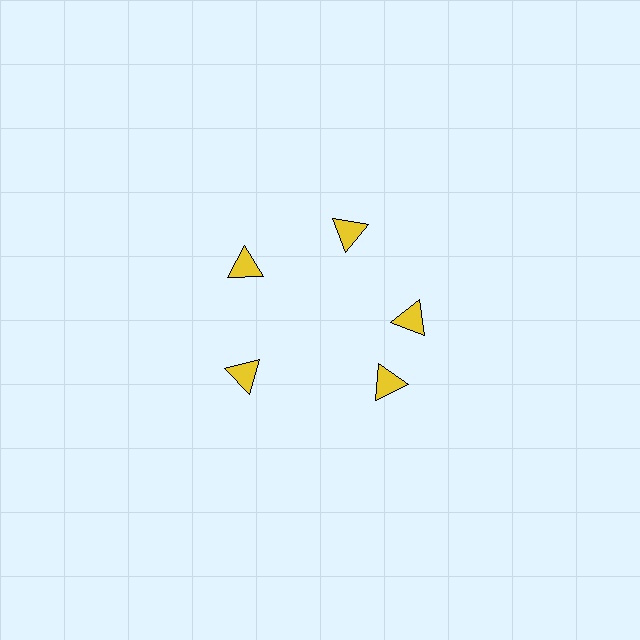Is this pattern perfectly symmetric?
No. The 5 yellow triangles are arranged in a ring, but one element near the 5 o'clock position is rotated out of alignment along the ring, breaking the 5-fold rotational symmetry.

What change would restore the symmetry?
The symmetry would be restored by rotating it back into even spacing with its neighbors so that all 5 triangles sit at equal angles and equal distance from the center.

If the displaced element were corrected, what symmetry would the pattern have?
It would have 5-fold rotational symmetry — the pattern would map onto itself every 72 degrees.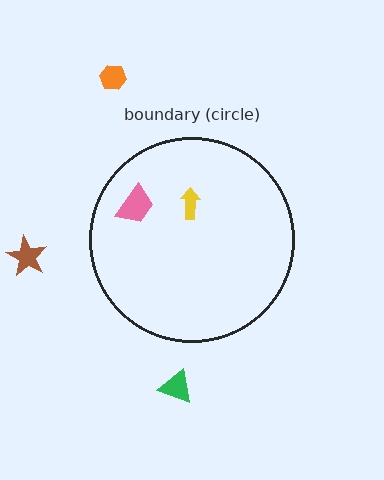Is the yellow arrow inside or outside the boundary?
Inside.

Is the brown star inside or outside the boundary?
Outside.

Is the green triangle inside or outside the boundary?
Outside.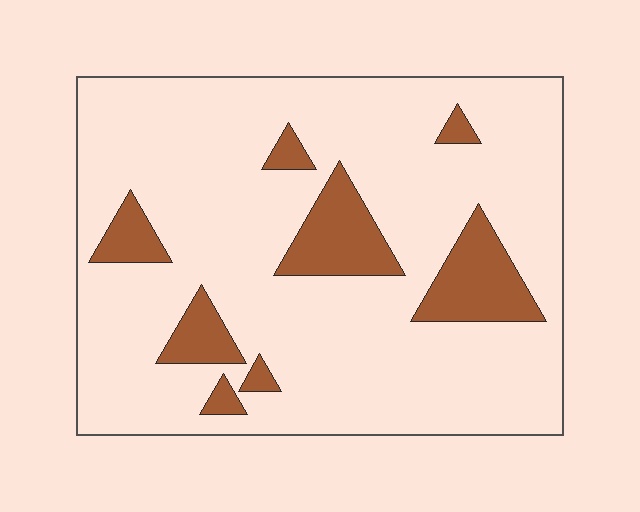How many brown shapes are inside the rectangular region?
8.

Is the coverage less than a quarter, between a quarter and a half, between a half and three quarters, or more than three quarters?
Less than a quarter.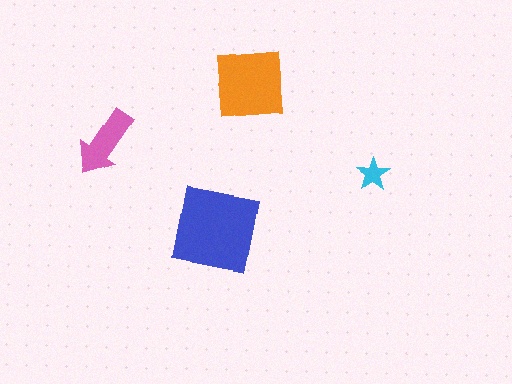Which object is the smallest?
The cyan star.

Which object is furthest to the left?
The pink arrow is leftmost.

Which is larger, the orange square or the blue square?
The blue square.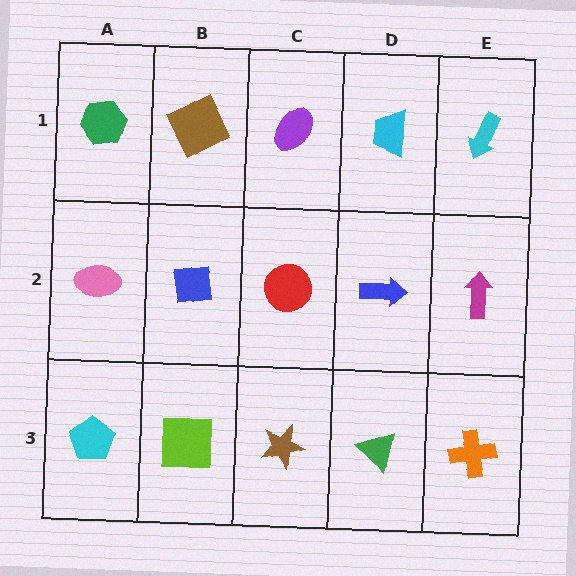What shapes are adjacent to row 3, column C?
A red circle (row 2, column C), a lime square (row 3, column B), a green triangle (row 3, column D).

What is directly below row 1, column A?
A pink ellipse.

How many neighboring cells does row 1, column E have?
2.